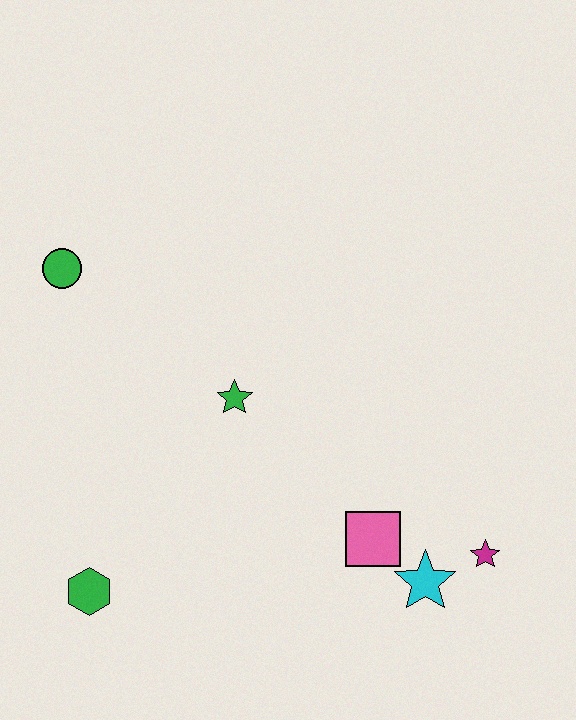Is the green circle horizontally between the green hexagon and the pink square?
No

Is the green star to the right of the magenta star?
No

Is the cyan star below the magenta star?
Yes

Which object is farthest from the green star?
The magenta star is farthest from the green star.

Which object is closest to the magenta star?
The cyan star is closest to the magenta star.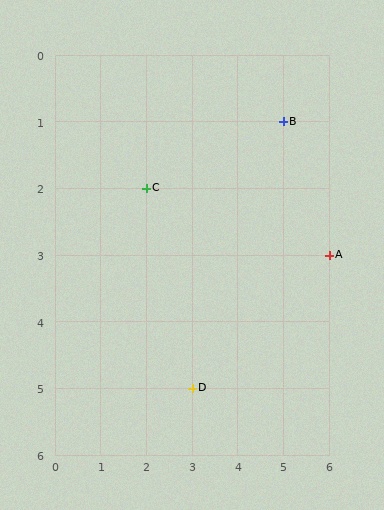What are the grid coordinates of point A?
Point A is at grid coordinates (6, 3).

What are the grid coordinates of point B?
Point B is at grid coordinates (5, 1).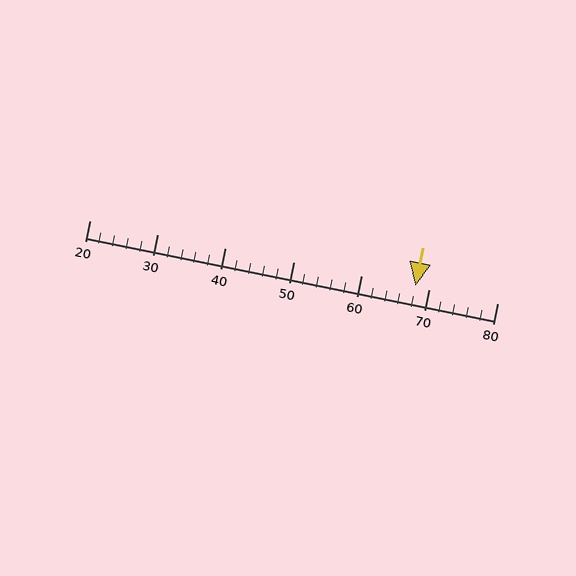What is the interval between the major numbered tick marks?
The major tick marks are spaced 10 units apart.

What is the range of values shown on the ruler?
The ruler shows values from 20 to 80.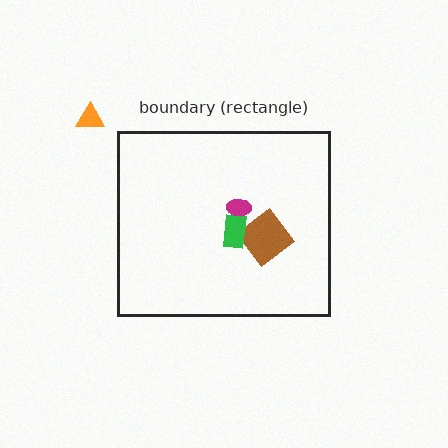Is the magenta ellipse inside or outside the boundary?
Inside.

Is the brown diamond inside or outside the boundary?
Inside.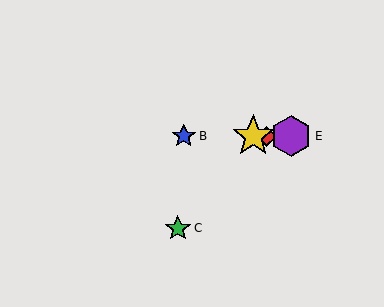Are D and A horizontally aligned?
Yes, both are at y≈136.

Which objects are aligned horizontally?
Objects A, B, D, E are aligned horizontally.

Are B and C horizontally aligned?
No, B is at y≈136 and C is at y≈228.